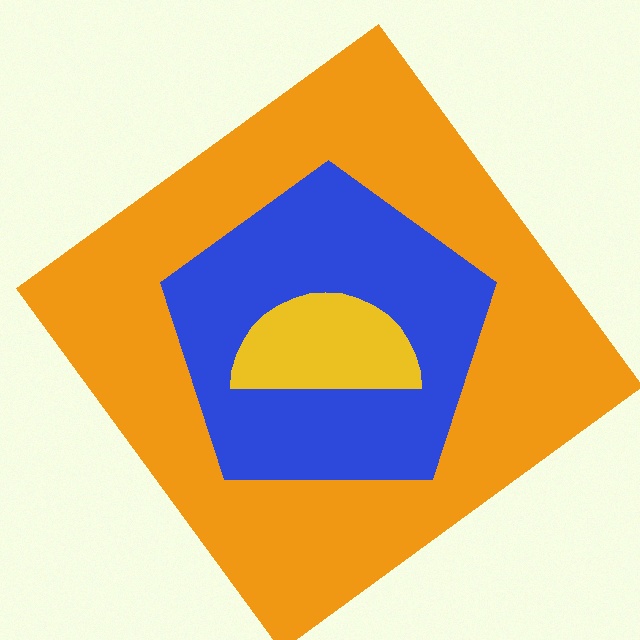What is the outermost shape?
The orange diamond.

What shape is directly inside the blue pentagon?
The yellow semicircle.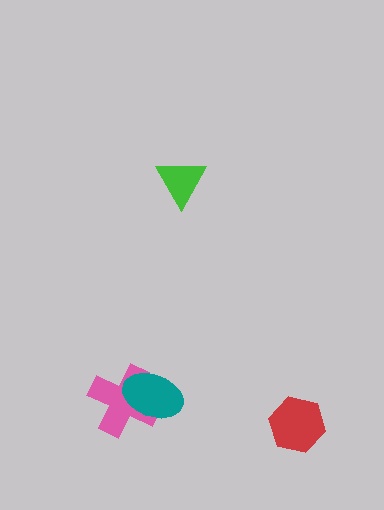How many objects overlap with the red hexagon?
0 objects overlap with the red hexagon.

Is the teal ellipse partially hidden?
No, no other shape covers it.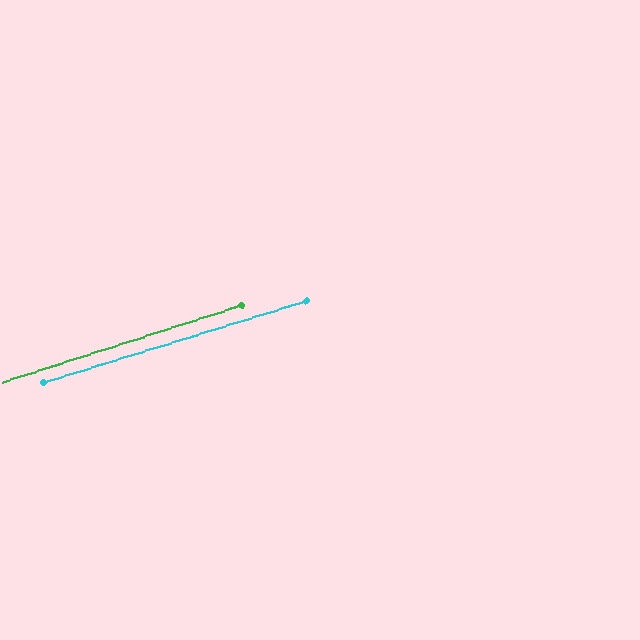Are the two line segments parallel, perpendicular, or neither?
Parallel — their directions differ by only 0.6°.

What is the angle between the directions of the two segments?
Approximately 1 degree.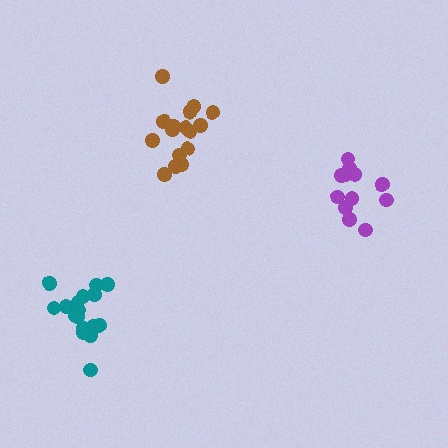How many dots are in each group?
Group 1: 16 dots, Group 2: 13 dots, Group 3: 18 dots (47 total).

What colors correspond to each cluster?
The clusters are colored: brown, purple, teal.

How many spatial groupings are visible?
There are 3 spatial groupings.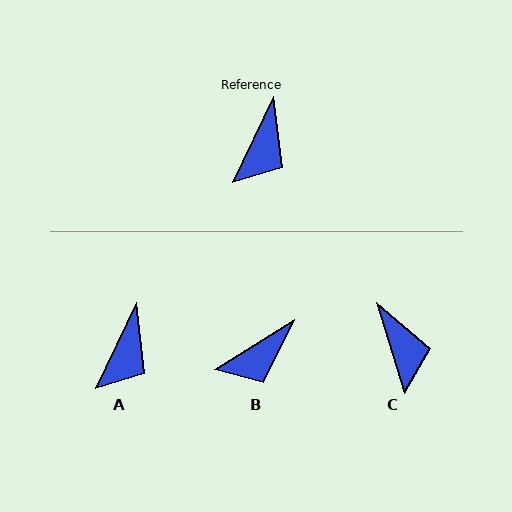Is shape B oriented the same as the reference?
No, it is off by about 32 degrees.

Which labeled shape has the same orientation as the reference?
A.